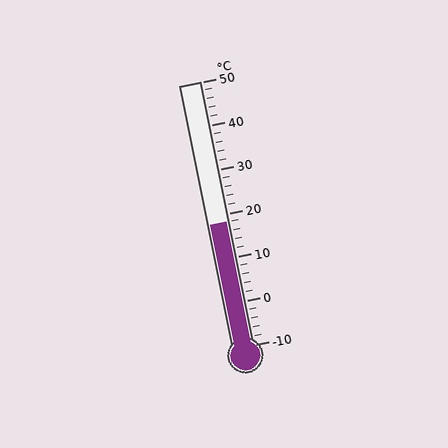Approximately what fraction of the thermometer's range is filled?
The thermometer is filled to approximately 45% of its range.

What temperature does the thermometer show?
The thermometer shows approximately 18°C.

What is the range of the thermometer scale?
The thermometer scale ranges from -10°C to 50°C.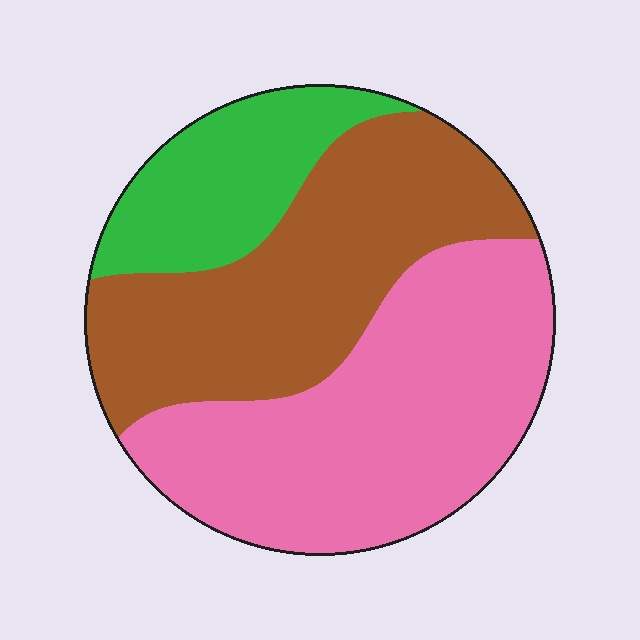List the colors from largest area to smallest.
From largest to smallest: pink, brown, green.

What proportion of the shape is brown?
Brown takes up about three eighths (3/8) of the shape.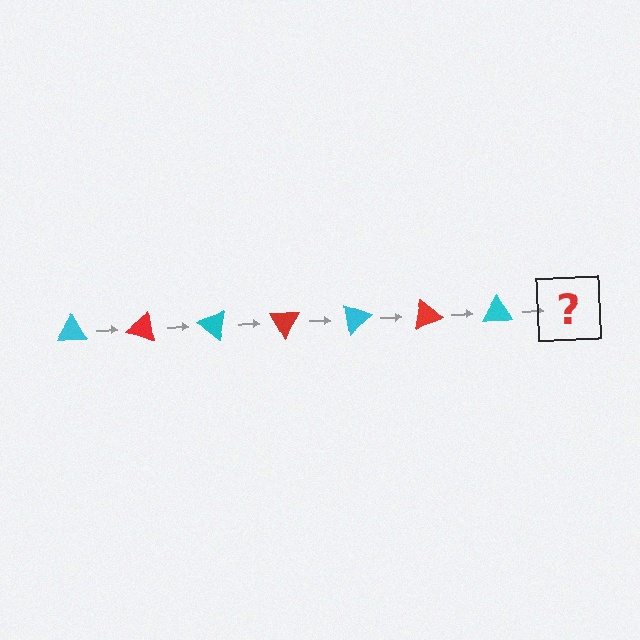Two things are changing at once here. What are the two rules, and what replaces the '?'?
The two rules are that it rotates 20 degrees each step and the color cycles through cyan and red. The '?' should be a red triangle, rotated 140 degrees from the start.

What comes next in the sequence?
The next element should be a red triangle, rotated 140 degrees from the start.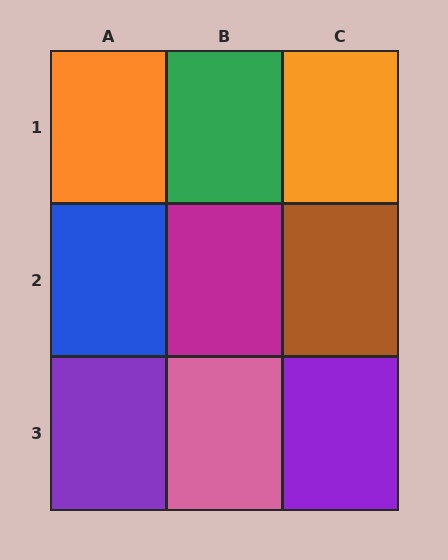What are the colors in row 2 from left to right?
Blue, magenta, brown.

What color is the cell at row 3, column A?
Purple.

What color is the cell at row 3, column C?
Purple.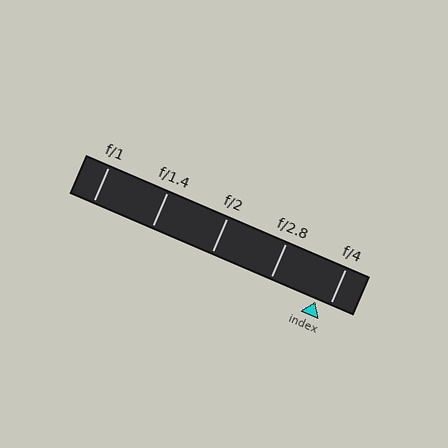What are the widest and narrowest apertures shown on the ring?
The widest aperture shown is f/1 and the narrowest is f/4.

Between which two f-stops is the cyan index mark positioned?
The index mark is between f/2.8 and f/4.